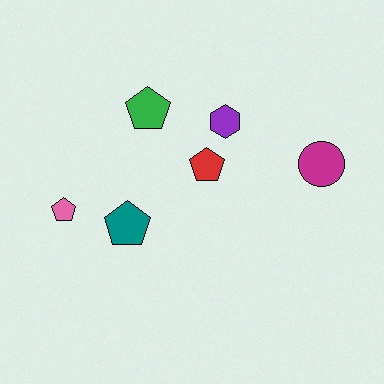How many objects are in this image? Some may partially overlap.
There are 6 objects.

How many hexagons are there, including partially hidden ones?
There is 1 hexagon.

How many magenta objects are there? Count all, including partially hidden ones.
There is 1 magenta object.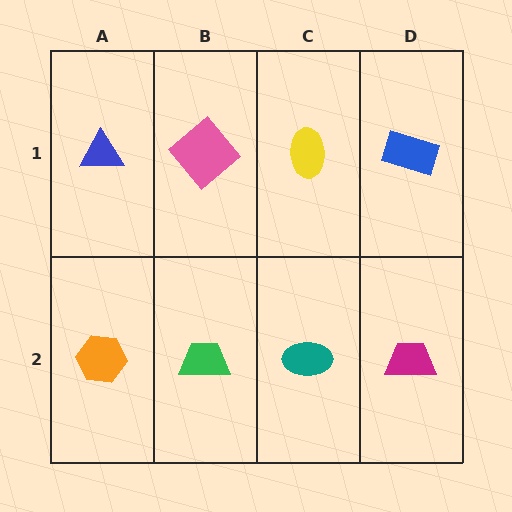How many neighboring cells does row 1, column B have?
3.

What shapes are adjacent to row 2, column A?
A blue triangle (row 1, column A), a green trapezoid (row 2, column B).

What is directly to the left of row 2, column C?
A green trapezoid.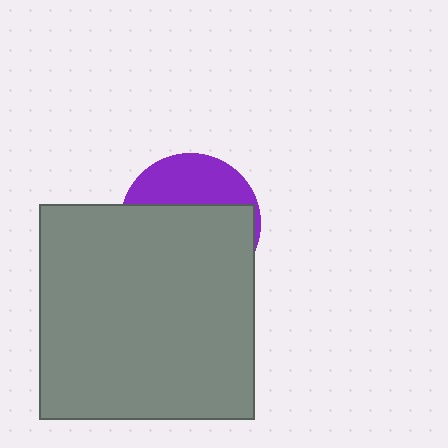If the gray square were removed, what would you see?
You would see the complete purple circle.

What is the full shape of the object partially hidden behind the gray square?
The partially hidden object is a purple circle.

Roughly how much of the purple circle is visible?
A small part of it is visible (roughly 33%).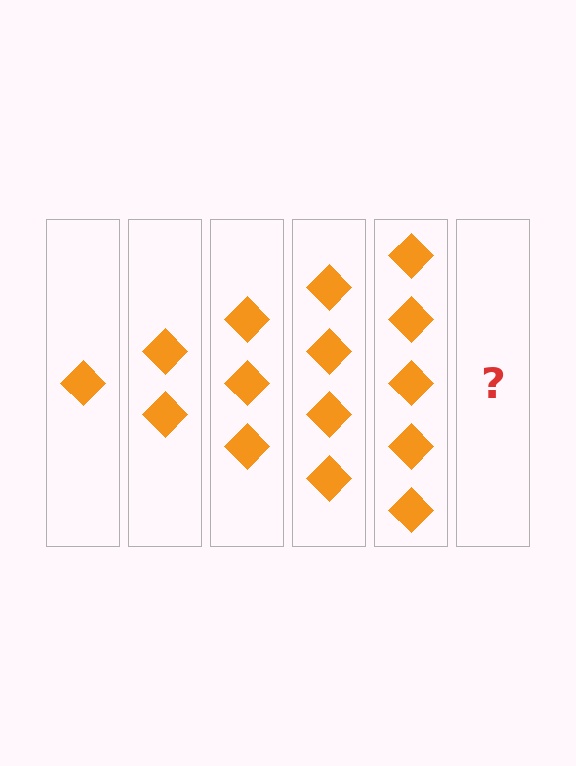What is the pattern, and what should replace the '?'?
The pattern is that each step adds one more diamond. The '?' should be 6 diamonds.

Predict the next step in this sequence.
The next step is 6 diamonds.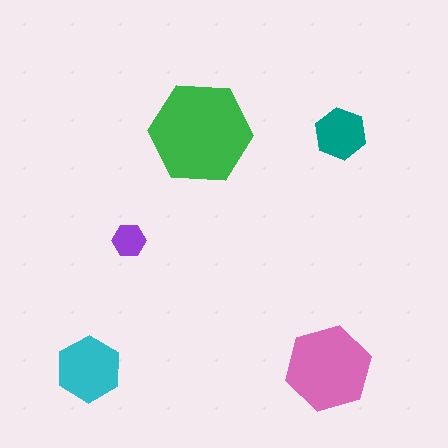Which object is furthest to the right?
The teal hexagon is rightmost.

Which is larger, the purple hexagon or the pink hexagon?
The pink one.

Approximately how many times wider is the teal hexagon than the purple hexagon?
About 1.5 times wider.